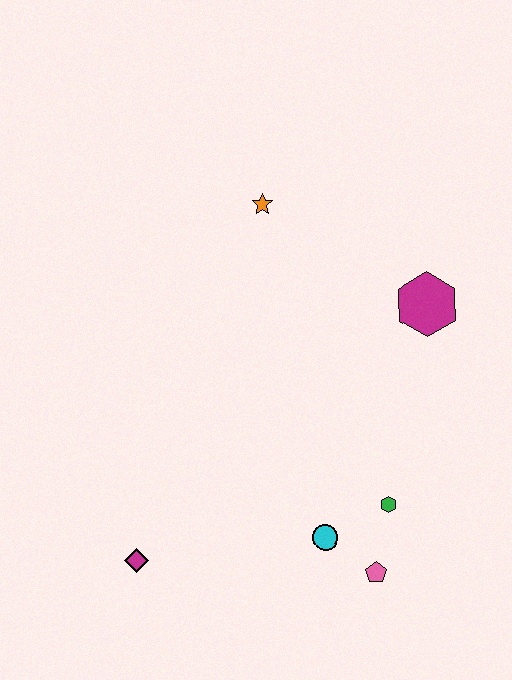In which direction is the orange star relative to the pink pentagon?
The orange star is above the pink pentagon.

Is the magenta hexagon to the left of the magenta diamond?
No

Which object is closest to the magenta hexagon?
The orange star is closest to the magenta hexagon.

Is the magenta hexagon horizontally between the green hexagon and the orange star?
No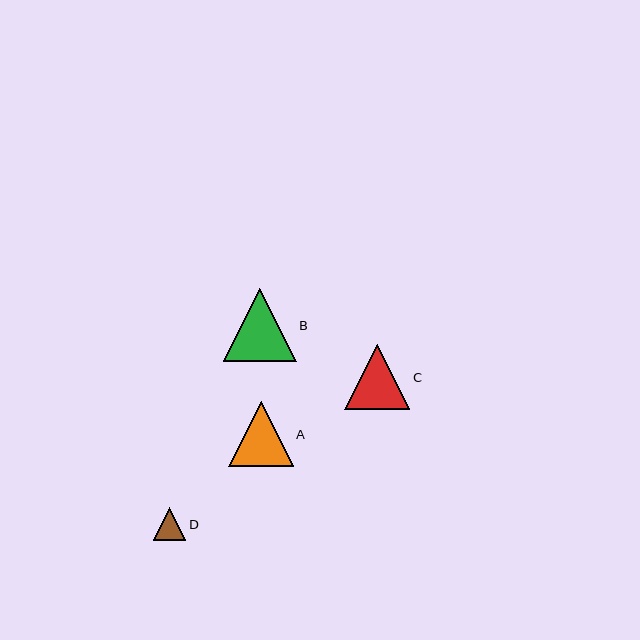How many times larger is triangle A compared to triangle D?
Triangle A is approximately 2.0 times the size of triangle D.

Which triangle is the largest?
Triangle B is the largest with a size of approximately 72 pixels.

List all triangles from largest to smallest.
From largest to smallest: B, C, A, D.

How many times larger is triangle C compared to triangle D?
Triangle C is approximately 2.0 times the size of triangle D.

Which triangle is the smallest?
Triangle D is the smallest with a size of approximately 33 pixels.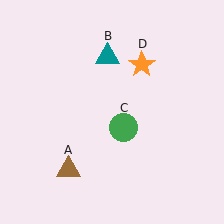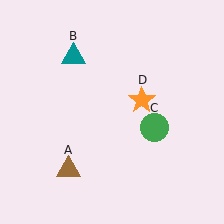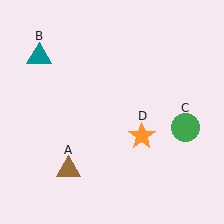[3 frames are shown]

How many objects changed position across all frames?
3 objects changed position: teal triangle (object B), green circle (object C), orange star (object D).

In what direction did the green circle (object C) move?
The green circle (object C) moved right.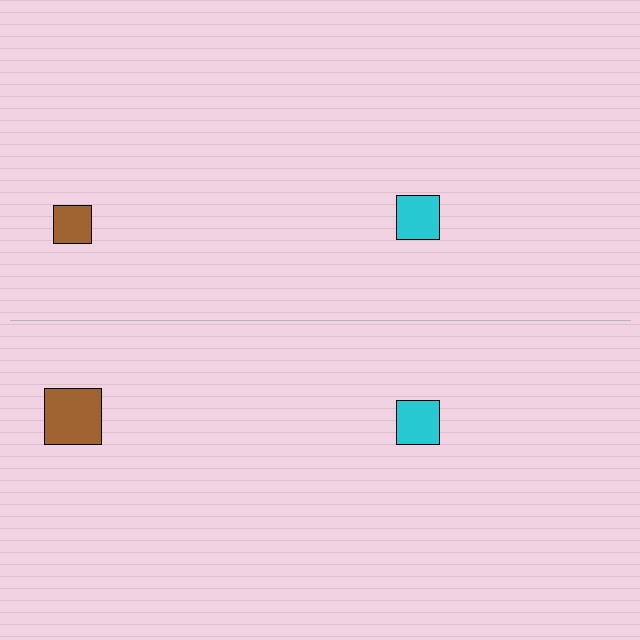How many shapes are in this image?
There are 4 shapes in this image.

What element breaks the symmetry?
The brown square on the bottom side has a different size than its mirror counterpart.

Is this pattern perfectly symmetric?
No, the pattern is not perfectly symmetric. The brown square on the bottom side has a different size than its mirror counterpart.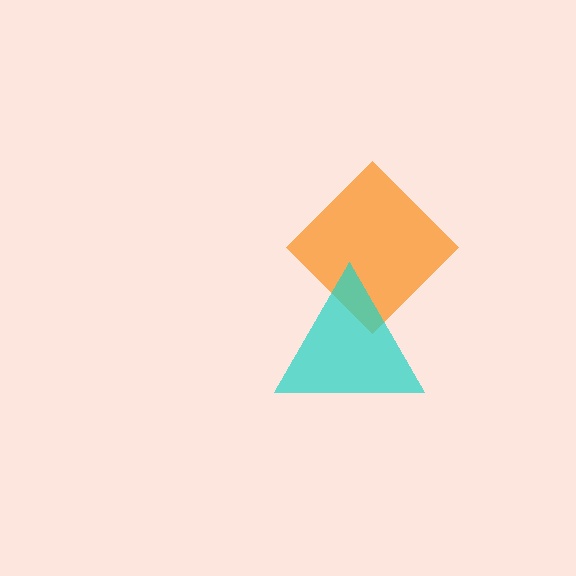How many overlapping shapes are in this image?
There are 2 overlapping shapes in the image.